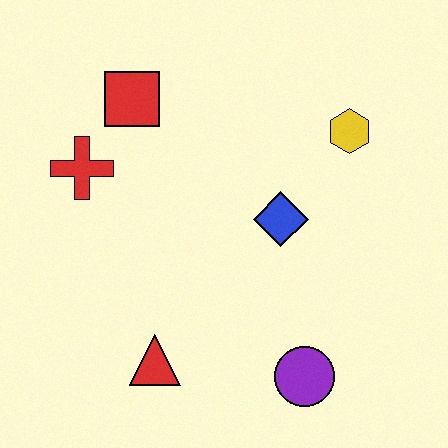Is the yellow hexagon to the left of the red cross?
No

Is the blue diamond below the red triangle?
No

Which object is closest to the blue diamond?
The yellow hexagon is closest to the blue diamond.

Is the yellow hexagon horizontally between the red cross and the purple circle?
No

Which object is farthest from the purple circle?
The red square is farthest from the purple circle.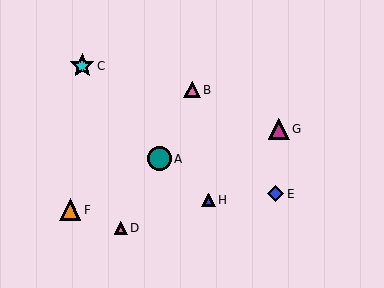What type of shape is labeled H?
Shape H is a blue triangle.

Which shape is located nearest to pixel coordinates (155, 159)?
The teal circle (labeled A) at (159, 159) is nearest to that location.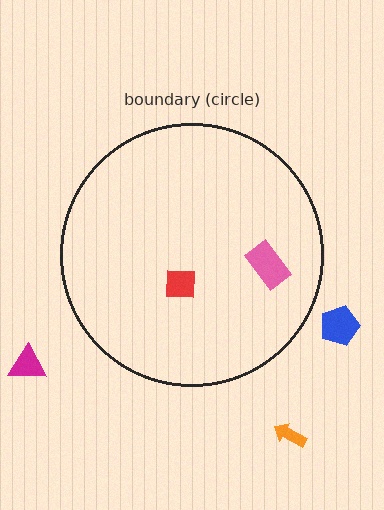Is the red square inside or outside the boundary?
Inside.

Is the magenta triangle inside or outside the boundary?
Outside.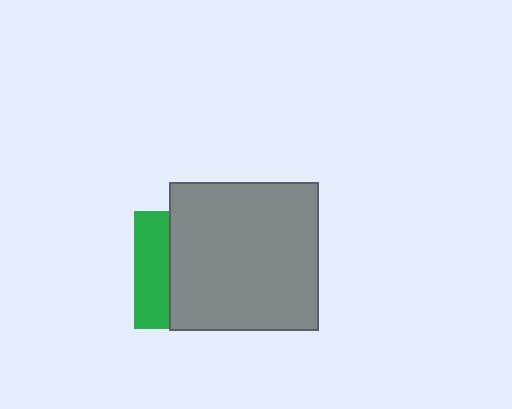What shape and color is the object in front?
The object in front is a gray square.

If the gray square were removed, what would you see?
You would see the complete green square.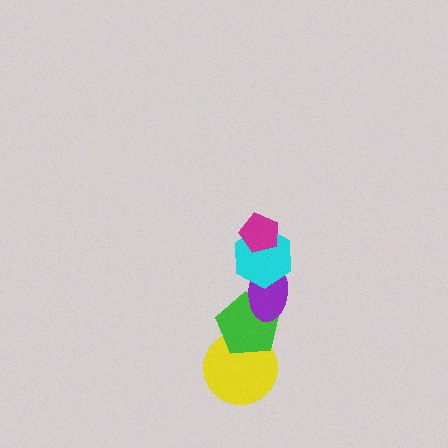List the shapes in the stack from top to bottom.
From top to bottom: the magenta pentagon, the cyan hexagon, the purple ellipse, the green pentagon, the yellow circle.